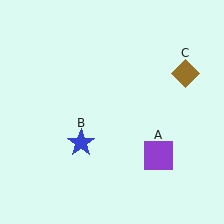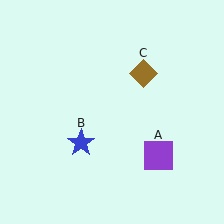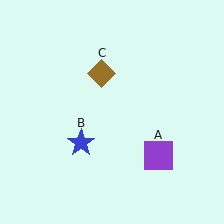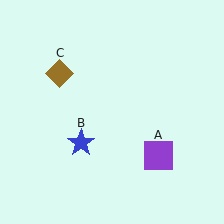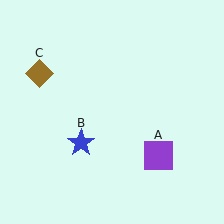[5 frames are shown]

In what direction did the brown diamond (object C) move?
The brown diamond (object C) moved left.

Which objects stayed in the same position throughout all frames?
Purple square (object A) and blue star (object B) remained stationary.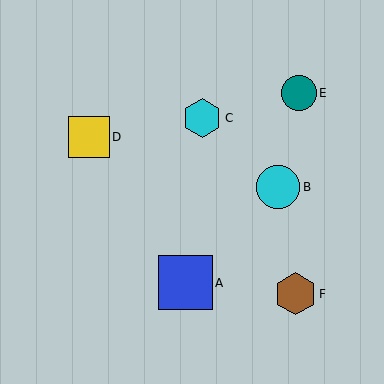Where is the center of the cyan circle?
The center of the cyan circle is at (278, 187).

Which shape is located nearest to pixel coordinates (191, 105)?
The cyan hexagon (labeled C) at (202, 118) is nearest to that location.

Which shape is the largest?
The blue square (labeled A) is the largest.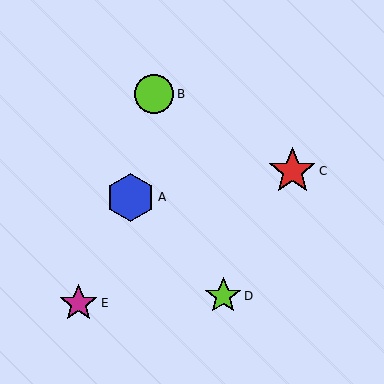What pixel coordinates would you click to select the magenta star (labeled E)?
Click at (79, 303) to select the magenta star E.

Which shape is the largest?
The blue hexagon (labeled A) is the largest.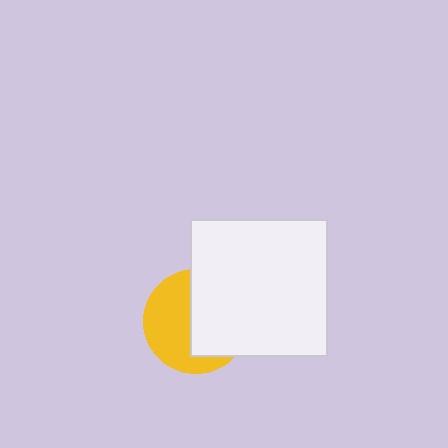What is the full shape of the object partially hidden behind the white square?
The partially hidden object is a yellow circle.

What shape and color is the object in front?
The object in front is a white square.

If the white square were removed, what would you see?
You would see the complete yellow circle.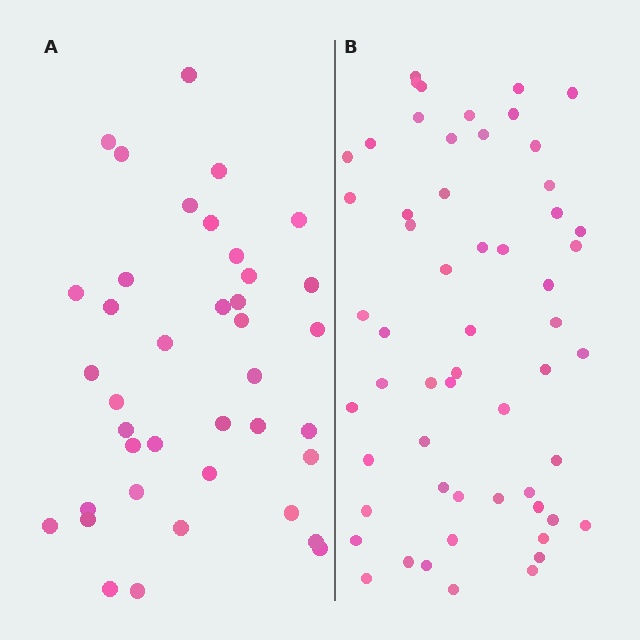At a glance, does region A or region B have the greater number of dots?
Region B (the right region) has more dots.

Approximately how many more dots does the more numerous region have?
Region B has approximately 20 more dots than region A.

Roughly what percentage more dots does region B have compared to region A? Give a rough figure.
About 45% more.